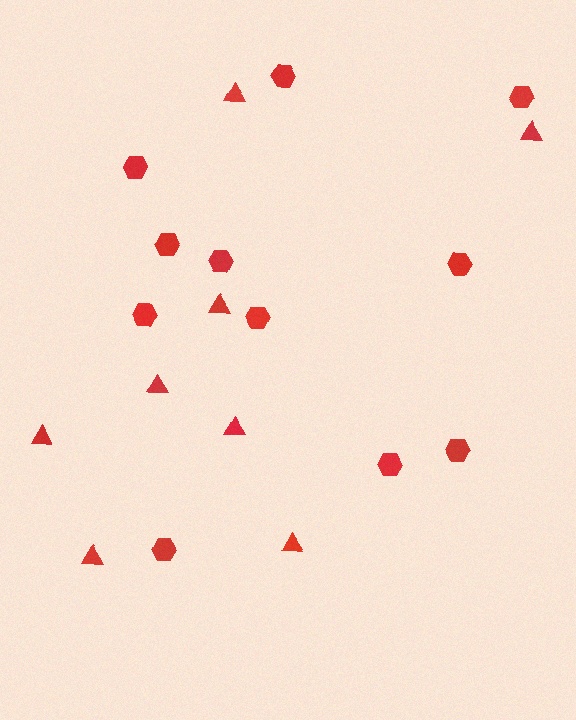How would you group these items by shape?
There are 2 groups: one group of triangles (8) and one group of hexagons (11).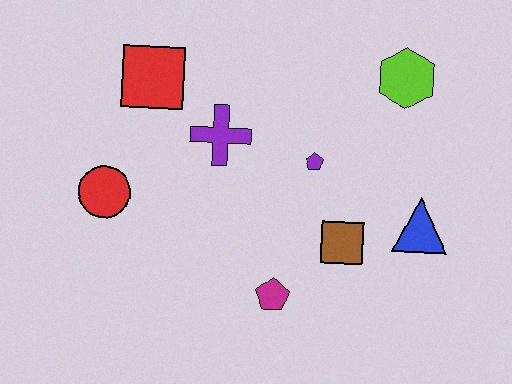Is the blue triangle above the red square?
No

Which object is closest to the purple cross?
The red square is closest to the purple cross.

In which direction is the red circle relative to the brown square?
The red circle is to the left of the brown square.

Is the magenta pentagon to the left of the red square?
No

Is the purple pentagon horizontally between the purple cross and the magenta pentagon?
No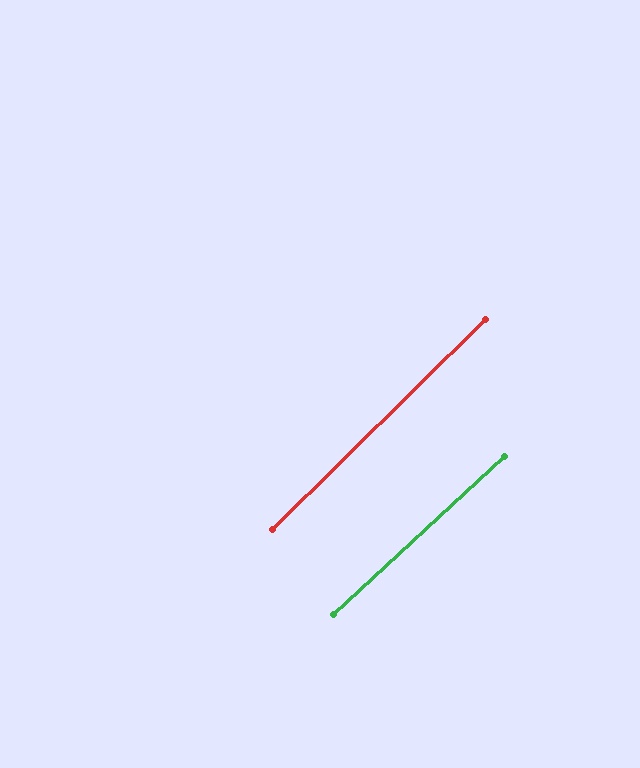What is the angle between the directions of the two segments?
Approximately 2 degrees.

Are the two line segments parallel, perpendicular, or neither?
Parallel — their directions differ by only 1.8°.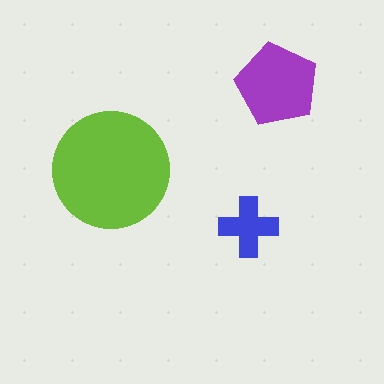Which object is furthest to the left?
The lime circle is leftmost.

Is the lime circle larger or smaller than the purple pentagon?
Larger.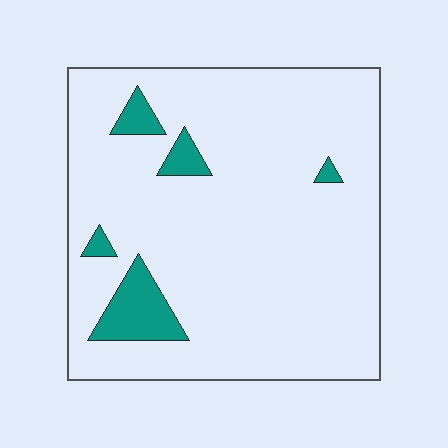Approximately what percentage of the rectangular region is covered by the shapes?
Approximately 10%.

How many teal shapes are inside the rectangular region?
5.